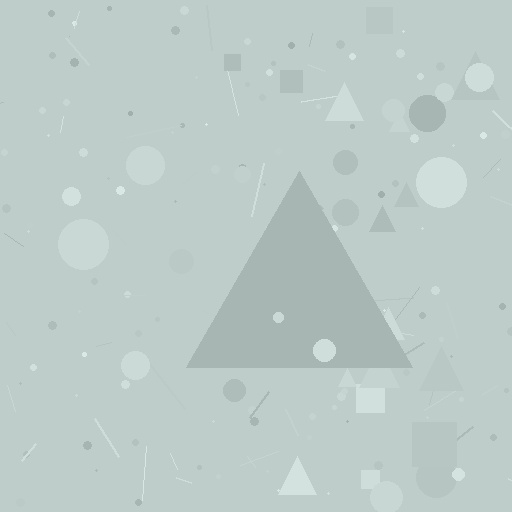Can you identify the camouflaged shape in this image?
The camouflaged shape is a triangle.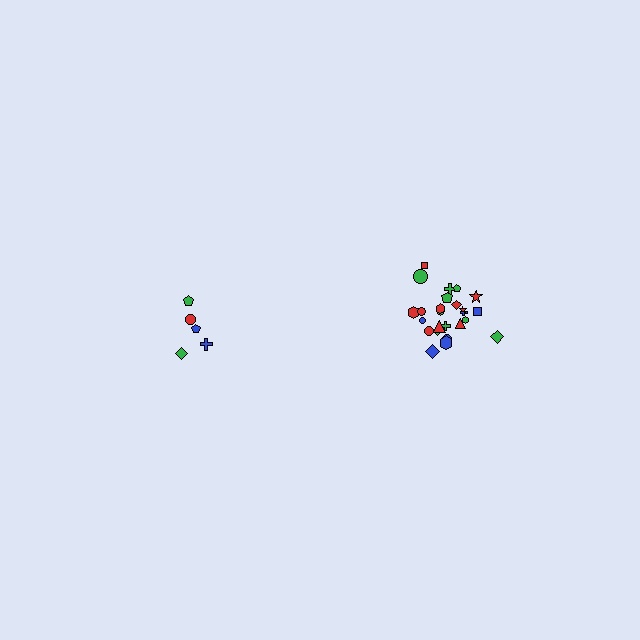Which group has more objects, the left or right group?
The right group.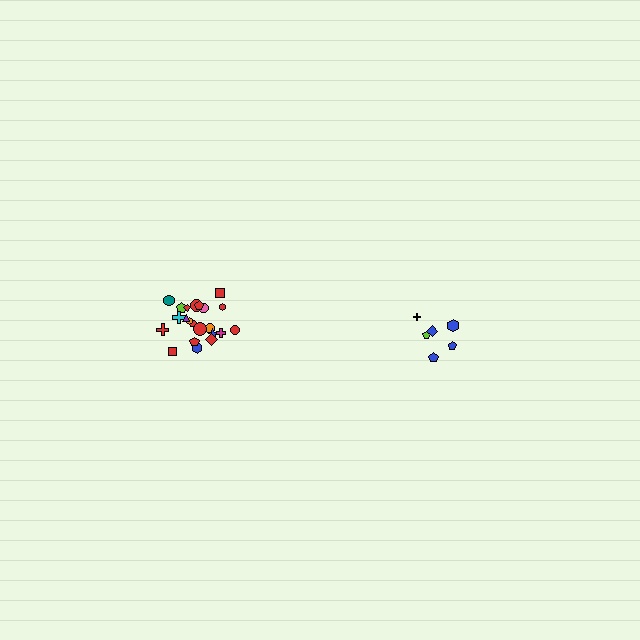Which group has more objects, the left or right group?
The left group.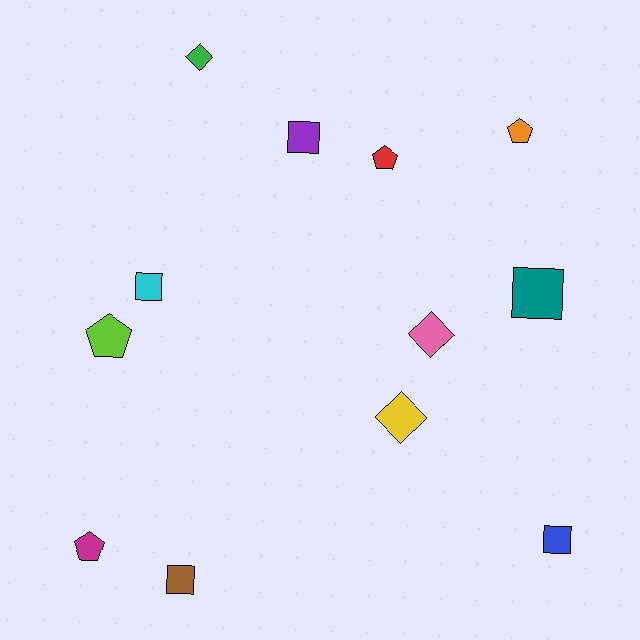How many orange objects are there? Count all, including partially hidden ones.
There is 1 orange object.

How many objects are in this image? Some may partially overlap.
There are 12 objects.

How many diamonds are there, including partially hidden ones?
There are 3 diamonds.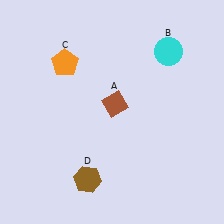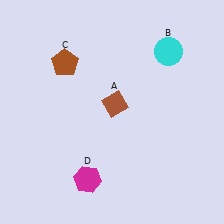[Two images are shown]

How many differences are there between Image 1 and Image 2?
There are 2 differences between the two images.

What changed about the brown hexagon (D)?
In Image 1, D is brown. In Image 2, it changed to magenta.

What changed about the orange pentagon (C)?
In Image 1, C is orange. In Image 2, it changed to brown.